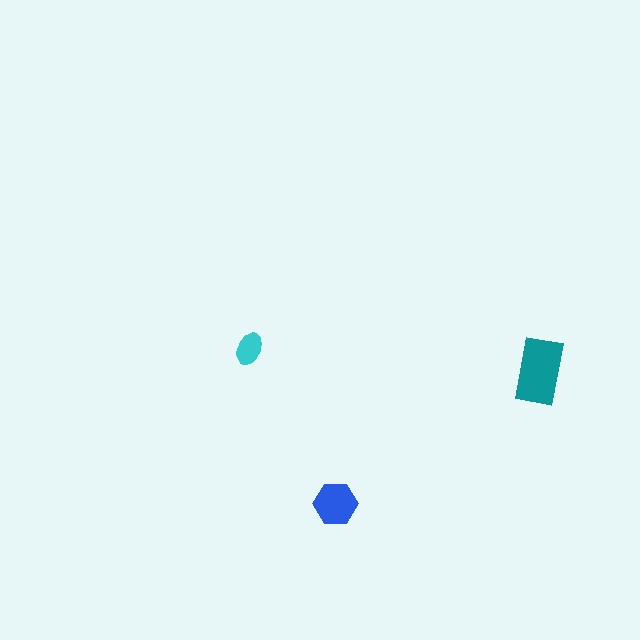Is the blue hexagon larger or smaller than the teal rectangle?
Smaller.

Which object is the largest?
The teal rectangle.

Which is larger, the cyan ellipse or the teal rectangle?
The teal rectangle.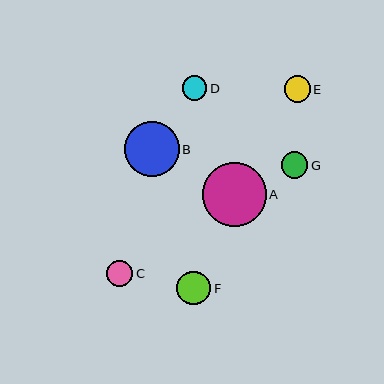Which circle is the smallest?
Circle D is the smallest with a size of approximately 25 pixels.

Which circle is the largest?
Circle A is the largest with a size of approximately 64 pixels.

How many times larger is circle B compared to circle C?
Circle B is approximately 2.1 times the size of circle C.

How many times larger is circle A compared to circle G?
Circle A is approximately 2.4 times the size of circle G.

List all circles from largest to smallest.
From largest to smallest: A, B, F, E, G, C, D.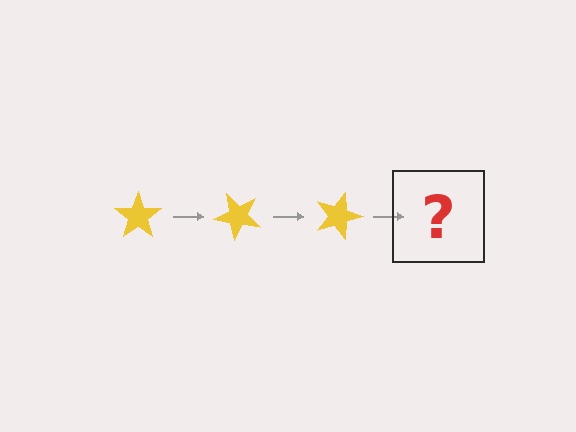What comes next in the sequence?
The next element should be a yellow star rotated 135 degrees.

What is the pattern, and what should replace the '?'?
The pattern is that the star rotates 45 degrees each step. The '?' should be a yellow star rotated 135 degrees.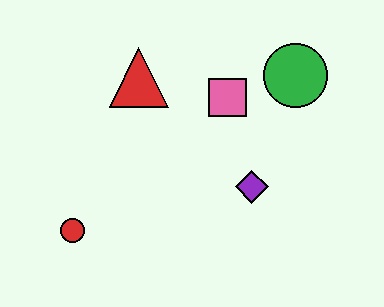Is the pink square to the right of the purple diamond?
No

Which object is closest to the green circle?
The pink square is closest to the green circle.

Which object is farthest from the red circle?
The green circle is farthest from the red circle.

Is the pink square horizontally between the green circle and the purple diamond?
No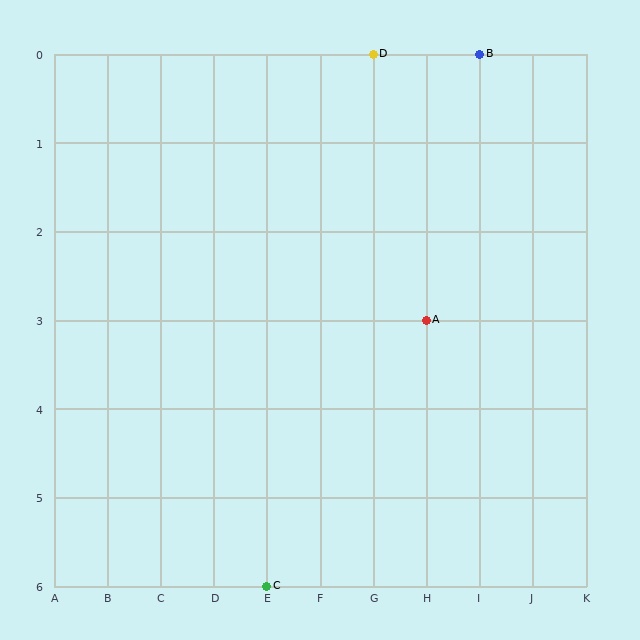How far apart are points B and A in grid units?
Points B and A are 1 column and 3 rows apart (about 3.2 grid units diagonally).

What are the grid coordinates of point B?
Point B is at grid coordinates (I, 0).